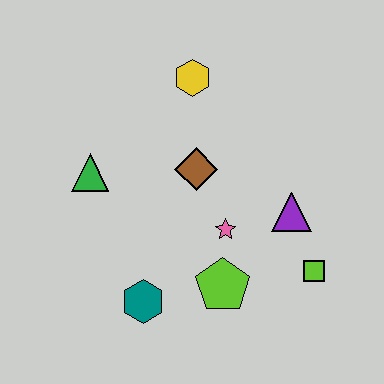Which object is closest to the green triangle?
The brown diamond is closest to the green triangle.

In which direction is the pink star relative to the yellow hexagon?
The pink star is below the yellow hexagon.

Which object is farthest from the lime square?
The green triangle is farthest from the lime square.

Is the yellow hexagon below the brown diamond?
No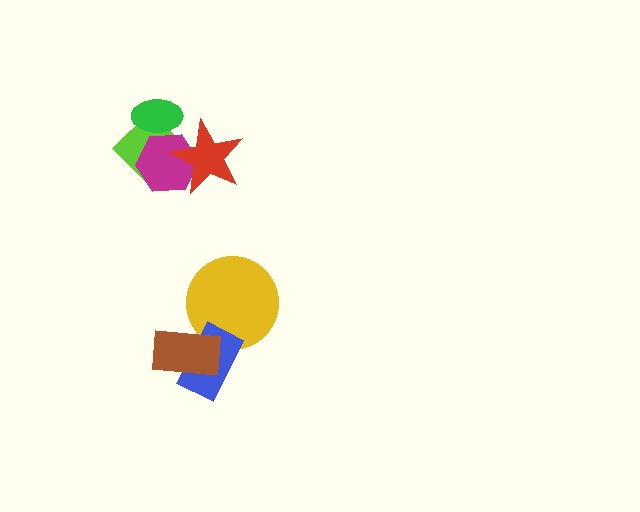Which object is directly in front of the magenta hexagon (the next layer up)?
The green ellipse is directly in front of the magenta hexagon.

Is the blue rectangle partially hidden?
Yes, it is partially covered by another shape.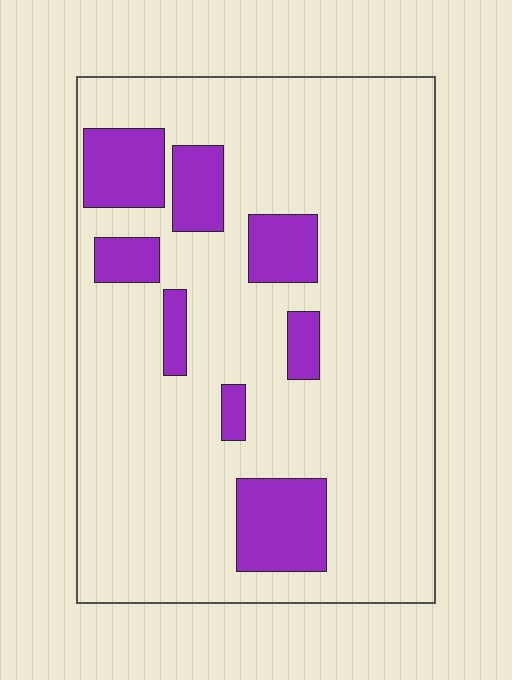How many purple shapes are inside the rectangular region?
8.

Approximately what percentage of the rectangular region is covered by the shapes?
Approximately 20%.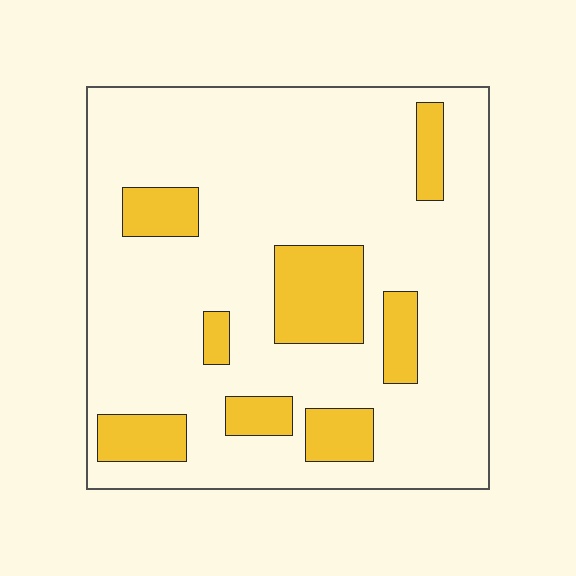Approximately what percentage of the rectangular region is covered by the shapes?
Approximately 20%.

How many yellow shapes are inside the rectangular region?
8.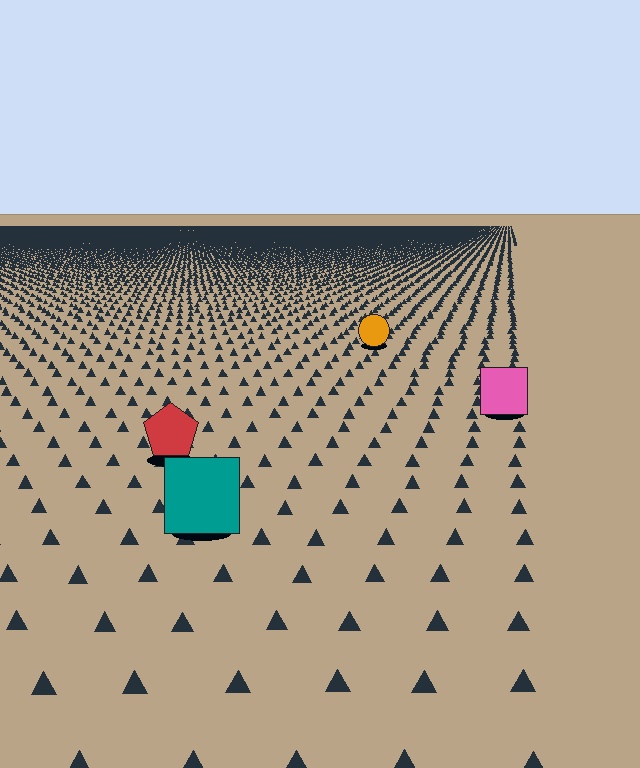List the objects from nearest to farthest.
From nearest to farthest: the teal square, the red pentagon, the pink square, the orange circle.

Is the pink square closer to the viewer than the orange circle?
Yes. The pink square is closer — you can tell from the texture gradient: the ground texture is coarser near it.